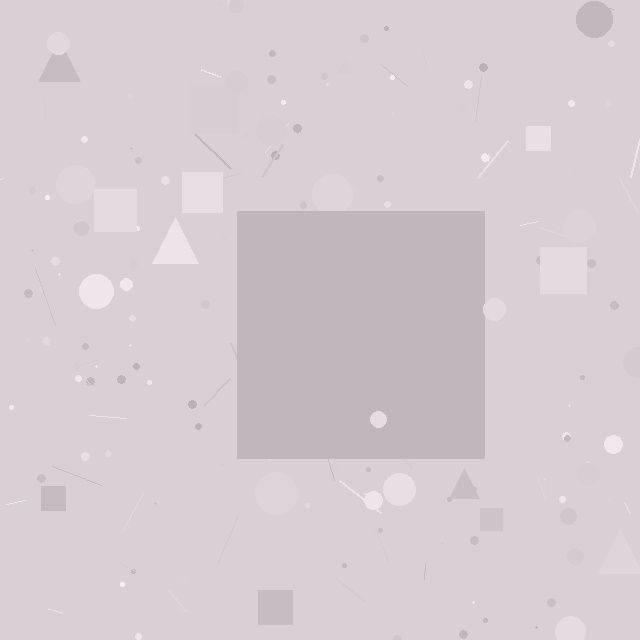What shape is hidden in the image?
A square is hidden in the image.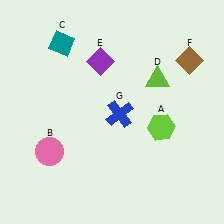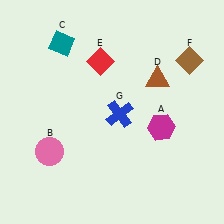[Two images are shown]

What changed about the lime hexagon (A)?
In Image 1, A is lime. In Image 2, it changed to magenta.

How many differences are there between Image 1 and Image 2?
There are 3 differences between the two images.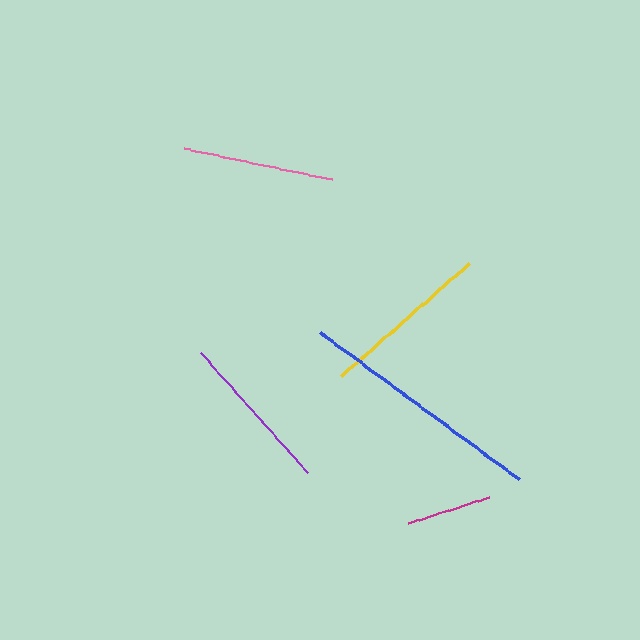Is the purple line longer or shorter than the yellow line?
The yellow line is longer than the purple line.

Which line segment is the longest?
The blue line is the longest at approximately 247 pixels.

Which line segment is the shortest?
The magenta line is the shortest at approximately 85 pixels.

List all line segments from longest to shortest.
From longest to shortest: blue, yellow, purple, pink, magenta.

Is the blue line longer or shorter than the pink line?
The blue line is longer than the pink line.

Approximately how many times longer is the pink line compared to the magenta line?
The pink line is approximately 1.8 times the length of the magenta line.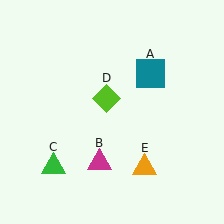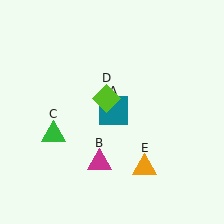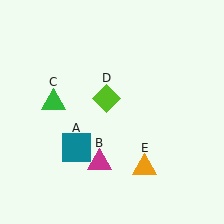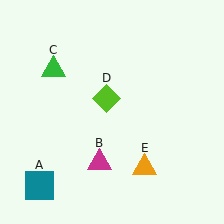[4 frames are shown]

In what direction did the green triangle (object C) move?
The green triangle (object C) moved up.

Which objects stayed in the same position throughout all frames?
Magenta triangle (object B) and lime diamond (object D) and orange triangle (object E) remained stationary.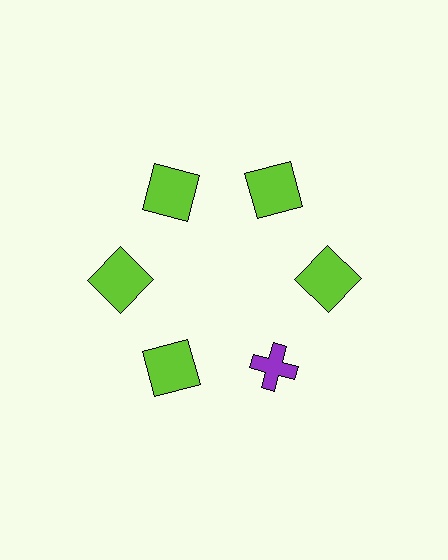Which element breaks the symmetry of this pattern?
The purple cross at roughly the 5 o'clock position breaks the symmetry. All other shapes are lime squares.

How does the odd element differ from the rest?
It differs in both color (purple instead of lime) and shape (cross instead of square).